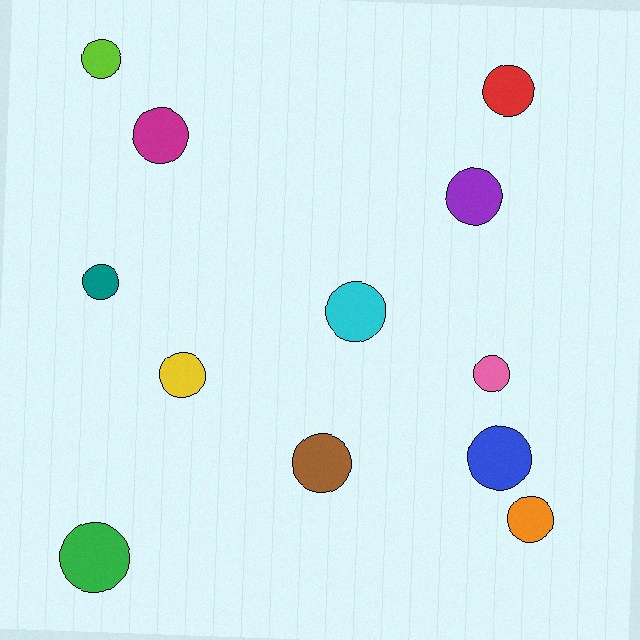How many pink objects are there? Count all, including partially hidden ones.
There is 1 pink object.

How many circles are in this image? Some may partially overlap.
There are 12 circles.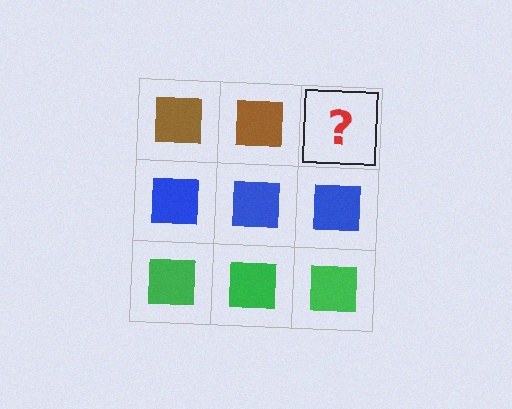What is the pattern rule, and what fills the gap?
The rule is that each row has a consistent color. The gap should be filled with a brown square.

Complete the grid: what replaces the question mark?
The question mark should be replaced with a brown square.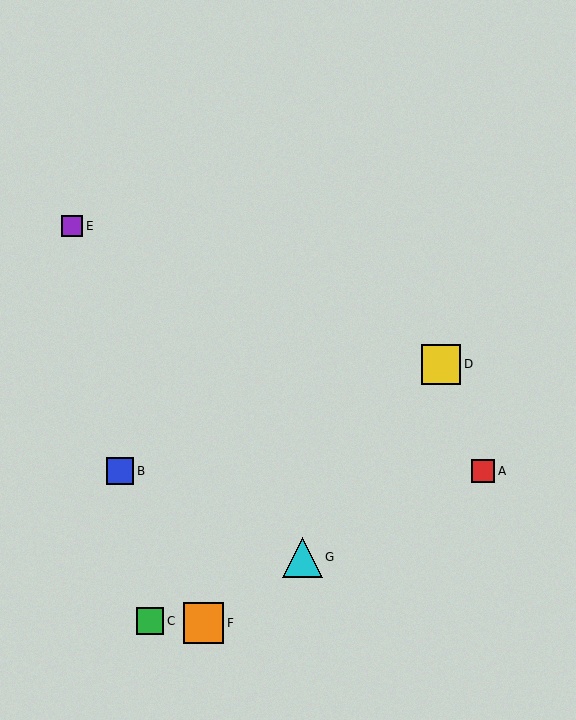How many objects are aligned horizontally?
2 objects (A, B) are aligned horizontally.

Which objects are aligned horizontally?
Objects A, B are aligned horizontally.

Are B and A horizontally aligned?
Yes, both are at y≈471.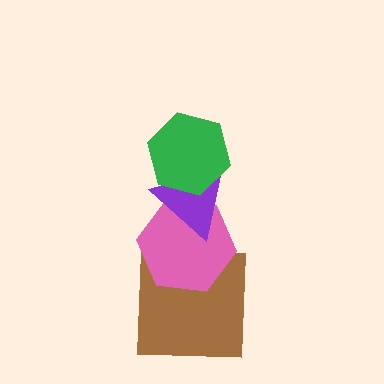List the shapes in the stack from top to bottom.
From top to bottom: the green hexagon, the purple triangle, the pink hexagon, the brown square.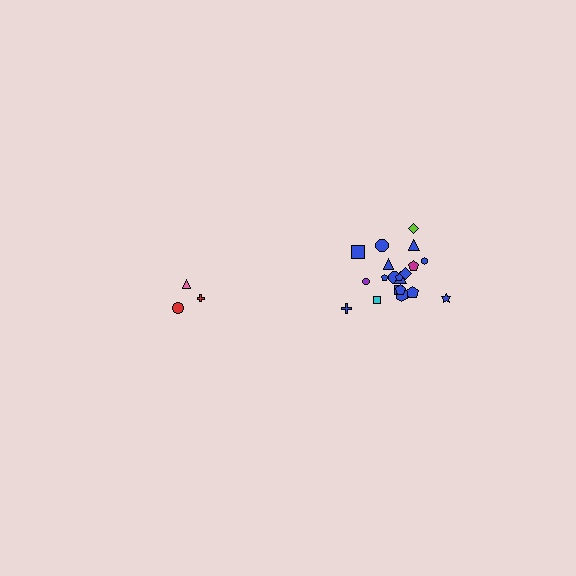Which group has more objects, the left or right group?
The right group.